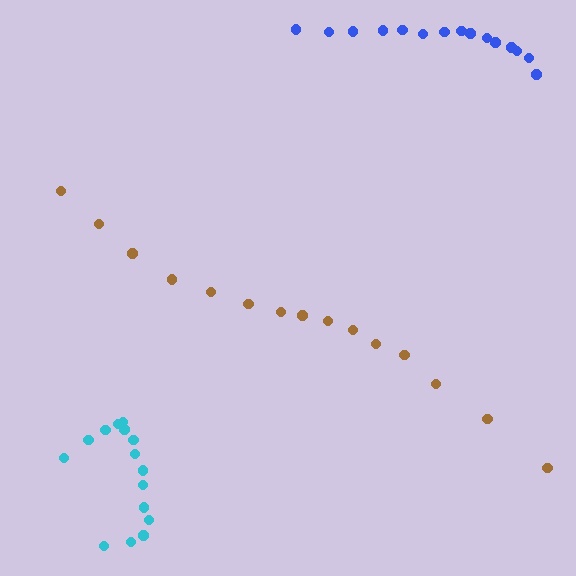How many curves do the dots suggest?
There are 3 distinct paths.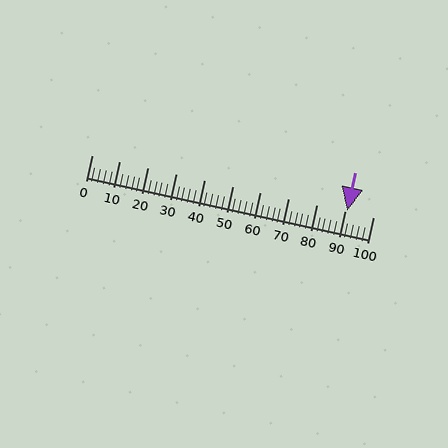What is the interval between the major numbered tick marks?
The major tick marks are spaced 10 units apart.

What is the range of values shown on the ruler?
The ruler shows values from 0 to 100.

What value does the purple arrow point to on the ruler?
The purple arrow points to approximately 91.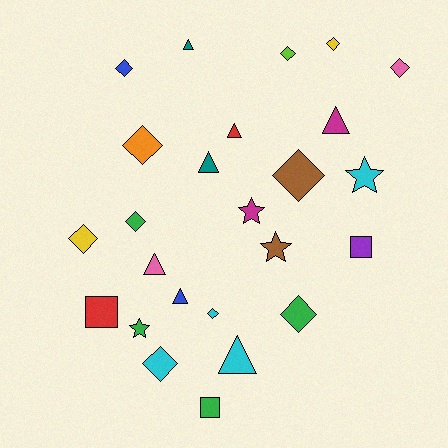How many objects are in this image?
There are 25 objects.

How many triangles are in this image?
There are 7 triangles.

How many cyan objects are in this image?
There are 4 cyan objects.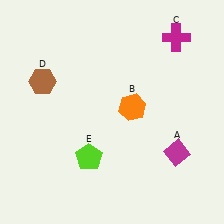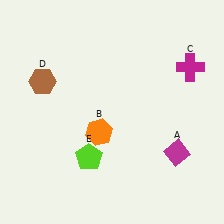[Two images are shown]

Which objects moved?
The objects that moved are: the orange hexagon (B), the magenta cross (C).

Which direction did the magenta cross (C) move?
The magenta cross (C) moved down.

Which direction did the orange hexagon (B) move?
The orange hexagon (B) moved left.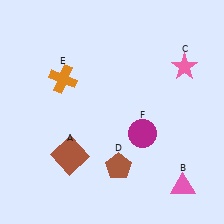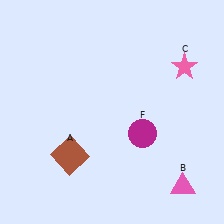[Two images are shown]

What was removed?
The orange cross (E), the brown pentagon (D) were removed in Image 2.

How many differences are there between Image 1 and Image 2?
There are 2 differences between the two images.